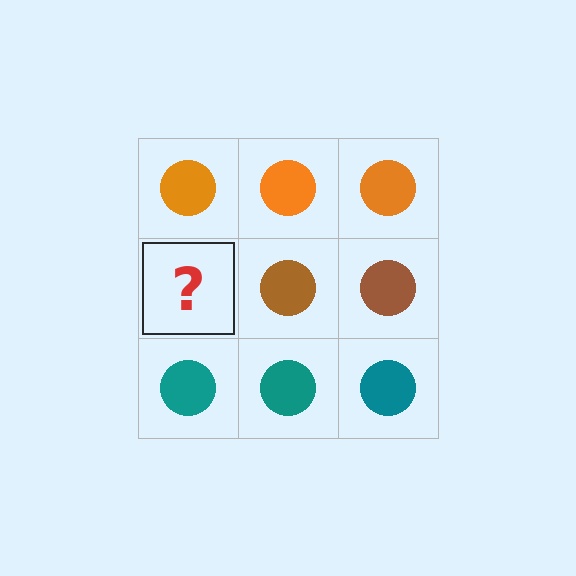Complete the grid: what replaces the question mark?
The question mark should be replaced with a brown circle.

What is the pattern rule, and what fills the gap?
The rule is that each row has a consistent color. The gap should be filled with a brown circle.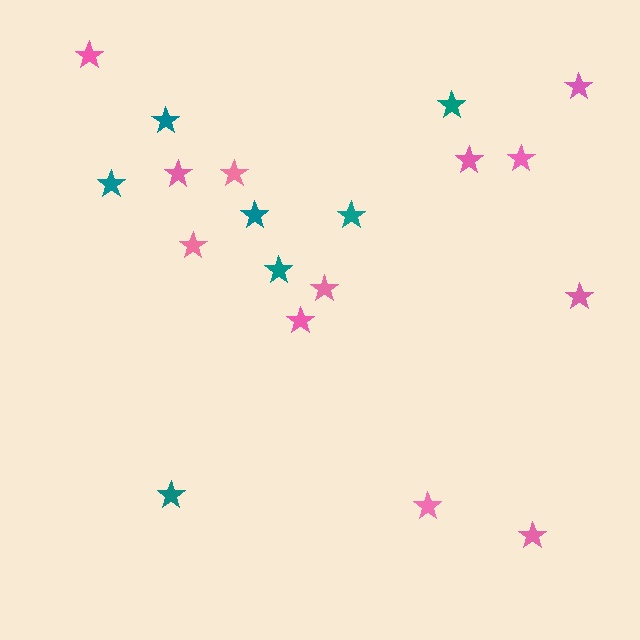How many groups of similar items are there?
There are 2 groups: one group of pink stars (12) and one group of teal stars (7).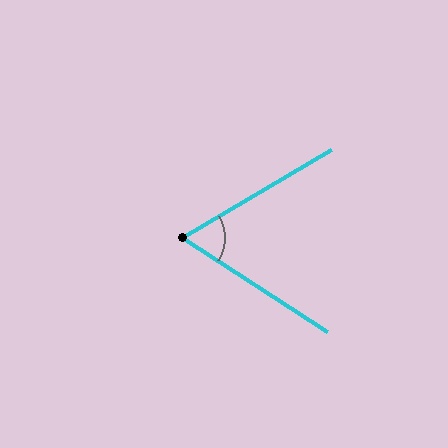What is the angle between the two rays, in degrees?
Approximately 64 degrees.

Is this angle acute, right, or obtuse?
It is acute.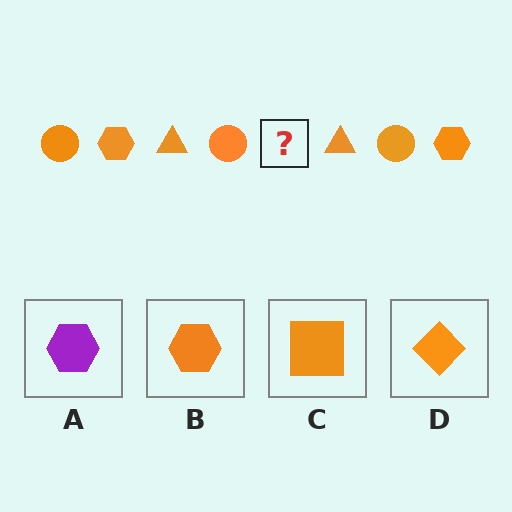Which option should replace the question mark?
Option B.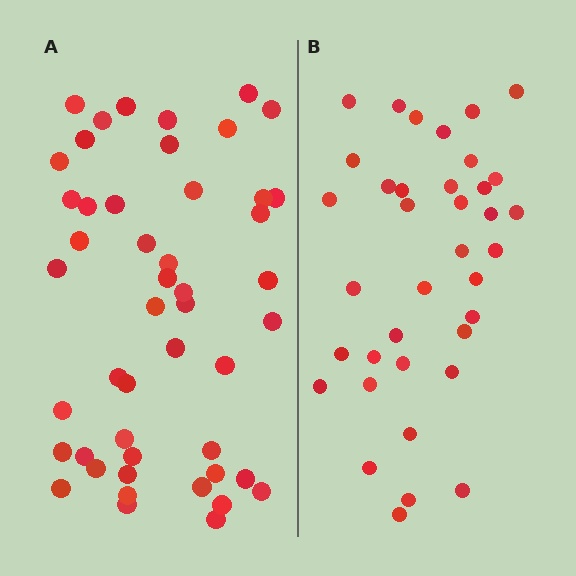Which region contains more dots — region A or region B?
Region A (the left region) has more dots.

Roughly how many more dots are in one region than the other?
Region A has roughly 12 or so more dots than region B.